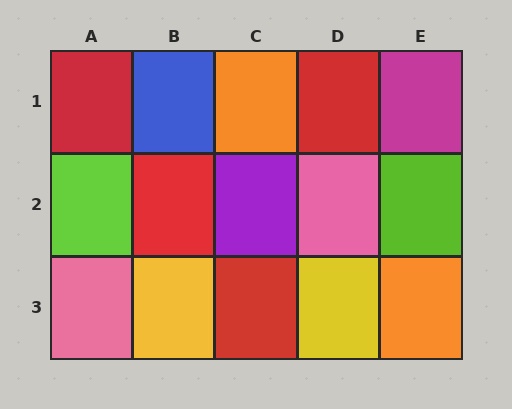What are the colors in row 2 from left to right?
Lime, red, purple, pink, lime.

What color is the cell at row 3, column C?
Red.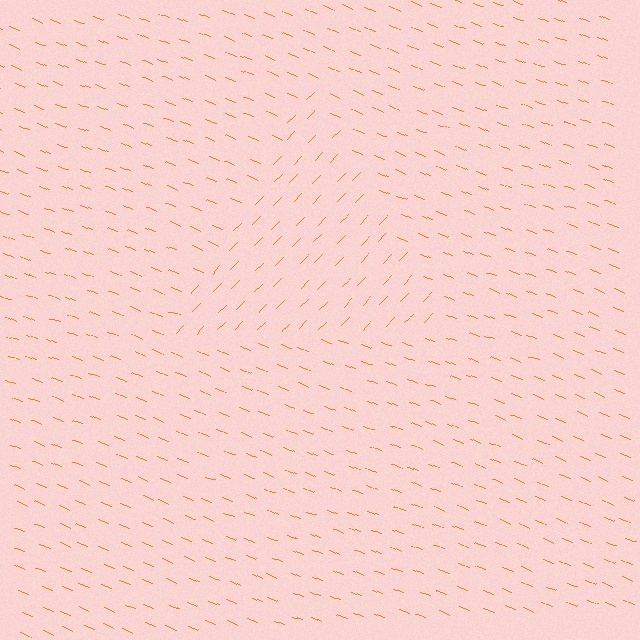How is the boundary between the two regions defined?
The boundary is defined purely by a change in line orientation (approximately 68 degrees difference). All lines are the same color and thickness.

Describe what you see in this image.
The image is filled with small orange line segments. A triangle region in the image has lines oriented differently from the surrounding lines, creating a visible texture boundary.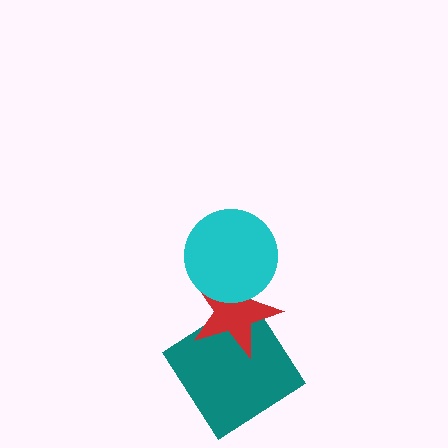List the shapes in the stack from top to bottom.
From top to bottom: the cyan circle, the red star, the teal diamond.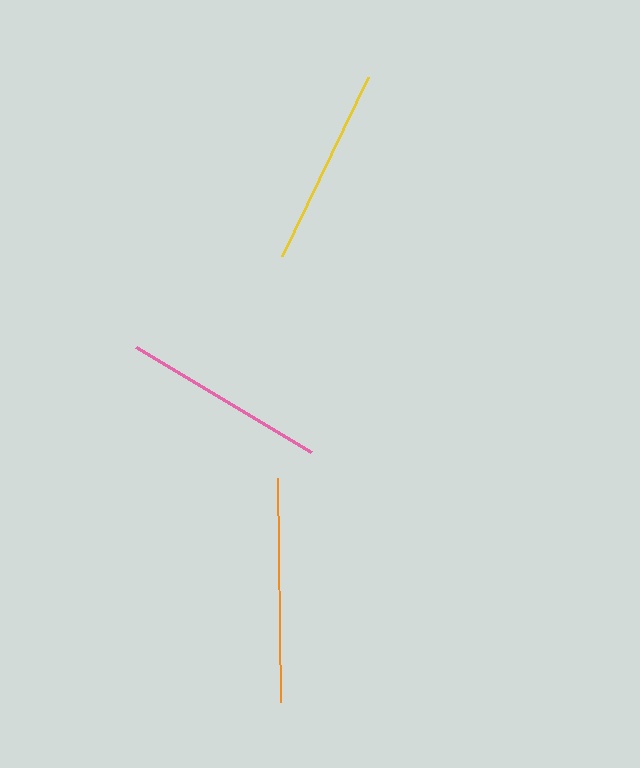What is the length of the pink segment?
The pink segment is approximately 204 pixels long.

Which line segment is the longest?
The orange line is the longest at approximately 224 pixels.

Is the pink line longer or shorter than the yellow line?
The pink line is longer than the yellow line.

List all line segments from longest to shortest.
From longest to shortest: orange, pink, yellow.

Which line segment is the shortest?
The yellow line is the shortest at approximately 199 pixels.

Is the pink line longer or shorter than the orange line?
The orange line is longer than the pink line.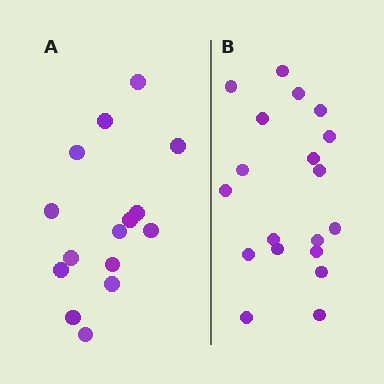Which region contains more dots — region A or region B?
Region B (the right region) has more dots.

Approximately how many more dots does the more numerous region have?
Region B has about 4 more dots than region A.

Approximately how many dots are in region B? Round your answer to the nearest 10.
About 20 dots. (The exact count is 19, which rounds to 20.)